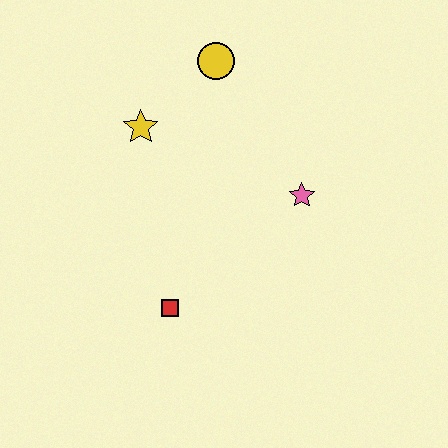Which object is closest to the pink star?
The yellow circle is closest to the pink star.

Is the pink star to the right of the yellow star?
Yes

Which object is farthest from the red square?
The yellow circle is farthest from the red square.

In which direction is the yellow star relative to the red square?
The yellow star is above the red square.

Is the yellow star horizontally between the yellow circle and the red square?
No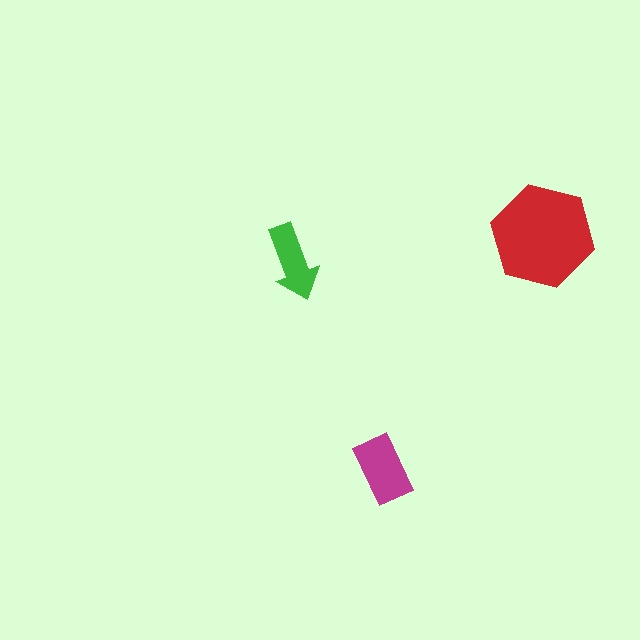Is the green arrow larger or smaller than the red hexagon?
Smaller.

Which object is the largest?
The red hexagon.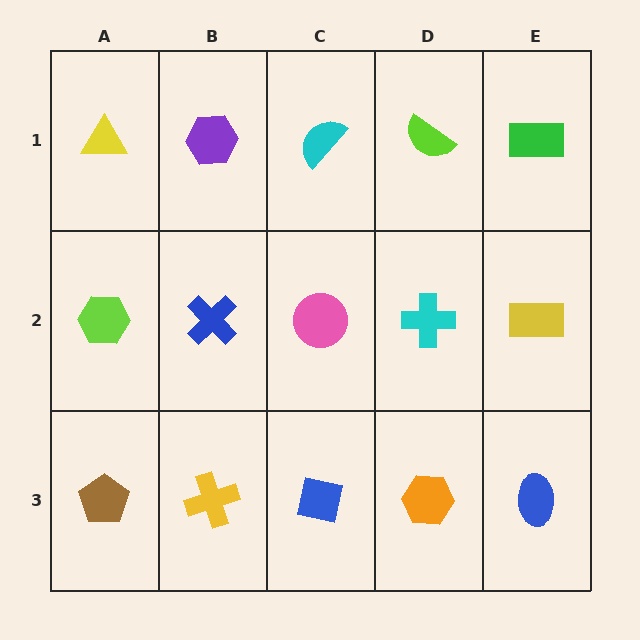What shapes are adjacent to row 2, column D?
A lime semicircle (row 1, column D), an orange hexagon (row 3, column D), a pink circle (row 2, column C), a yellow rectangle (row 2, column E).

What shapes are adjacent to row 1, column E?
A yellow rectangle (row 2, column E), a lime semicircle (row 1, column D).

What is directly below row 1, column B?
A blue cross.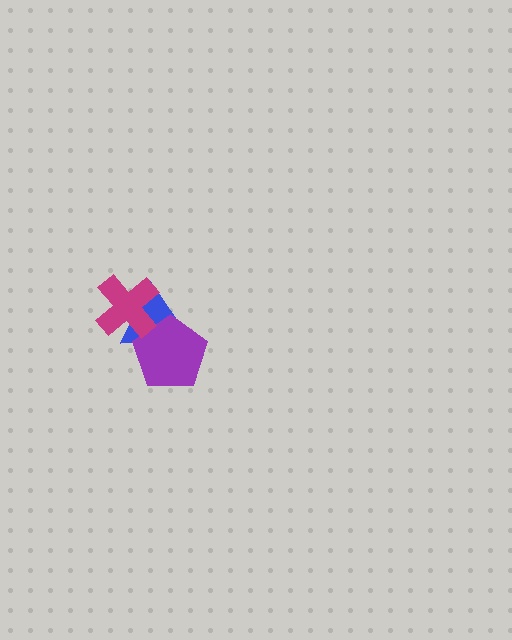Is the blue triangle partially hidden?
Yes, it is partially covered by another shape.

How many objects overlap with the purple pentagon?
2 objects overlap with the purple pentagon.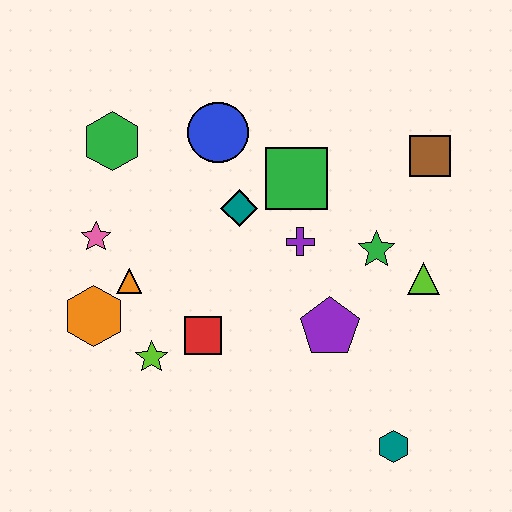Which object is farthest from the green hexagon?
The teal hexagon is farthest from the green hexagon.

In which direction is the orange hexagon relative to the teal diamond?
The orange hexagon is to the left of the teal diamond.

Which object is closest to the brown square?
The green star is closest to the brown square.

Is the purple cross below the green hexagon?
Yes